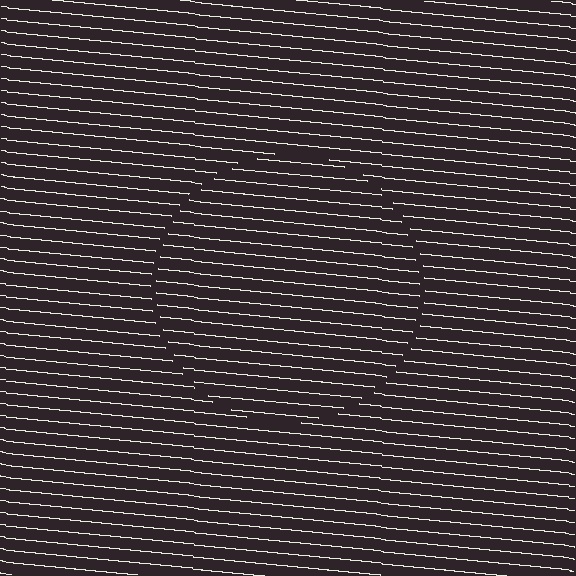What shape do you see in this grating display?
An illusory circle. The interior of the shape contains the same grating, shifted by half a period — the contour is defined by the phase discontinuity where line-ends from the inner and outer gratings abut.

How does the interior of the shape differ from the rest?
The interior of the shape contains the same grating, shifted by half a period — the contour is defined by the phase discontinuity where line-ends from the inner and outer gratings abut.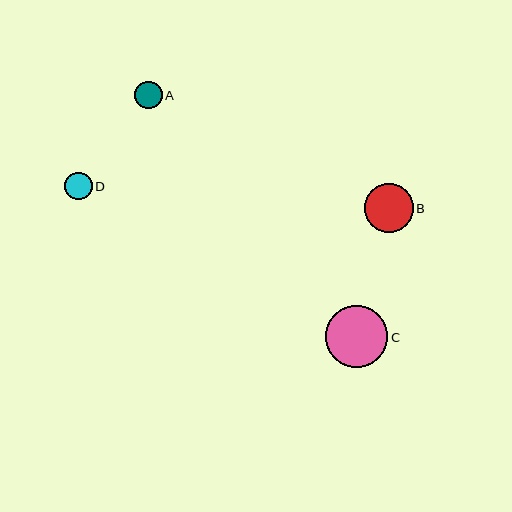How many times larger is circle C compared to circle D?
Circle C is approximately 2.2 times the size of circle D.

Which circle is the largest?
Circle C is the largest with a size of approximately 62 pixels.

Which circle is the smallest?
Circle A is the smallest with a size of approximately 28 pixels.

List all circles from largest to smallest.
From largest to smallest: C, B, D, A.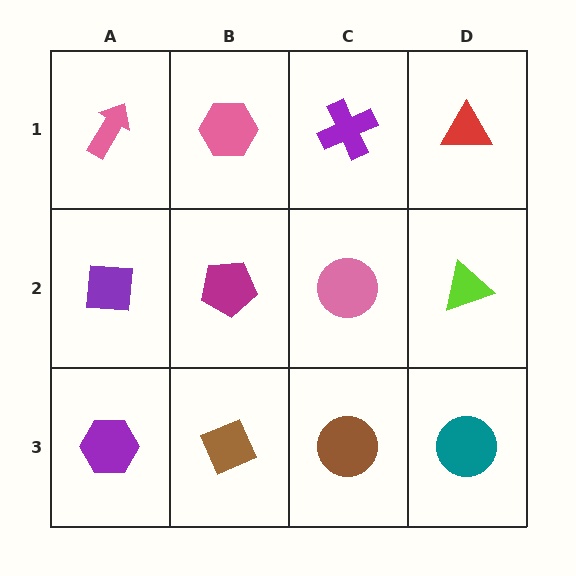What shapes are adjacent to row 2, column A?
A pink arrow (row 1, column A), a purple hexagon (row 3, column A), a magenta pentagon (row 2, column B).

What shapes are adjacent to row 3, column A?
A purple square (row 2, column A), a brown diamond (row 3, column B).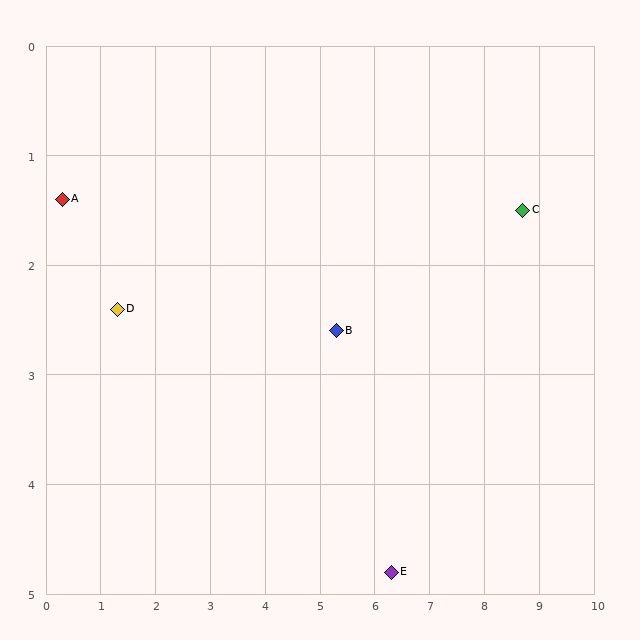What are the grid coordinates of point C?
Point C is at approximately (8.7, 1.5).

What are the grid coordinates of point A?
Point A is at approximately (0.3, 1.4).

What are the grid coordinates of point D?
Point D is at approximately (1.3, 2.4).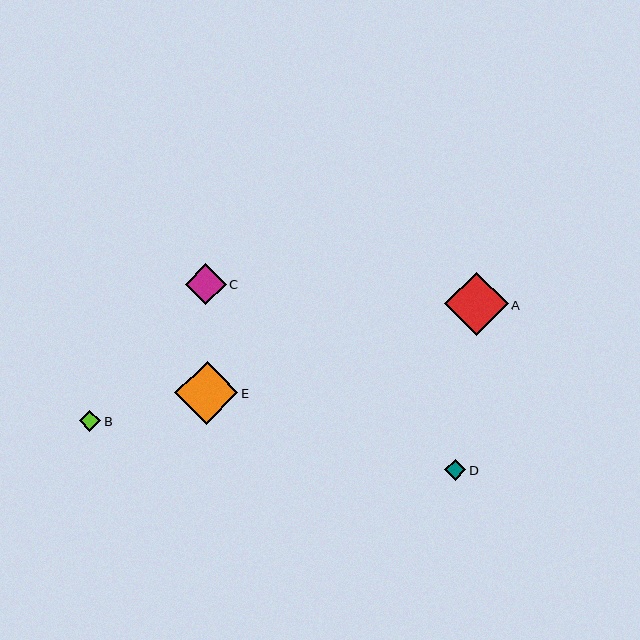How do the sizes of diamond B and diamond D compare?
Diamond B and diamond D are approximately the same size.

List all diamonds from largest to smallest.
From largest to smallest: A, E, C, B, D.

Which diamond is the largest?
Diamond A is the largest with a size of approximately 64 pixels.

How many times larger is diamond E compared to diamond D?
Diamond E is approximately 3.0 times the size of diamond D.